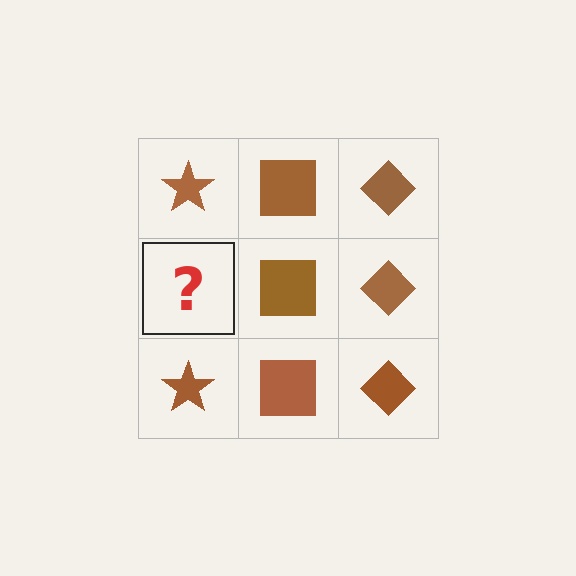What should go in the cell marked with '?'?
The missing cell should contain a brown star.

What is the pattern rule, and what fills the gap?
The rule is that each column has a consistent shape. The gap should be filled with a brown star.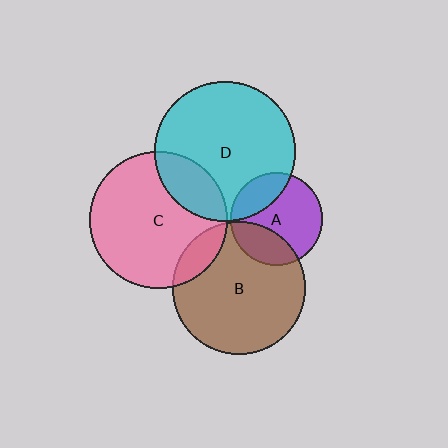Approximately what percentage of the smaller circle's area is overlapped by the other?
Approximately 20%.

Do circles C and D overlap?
Yes.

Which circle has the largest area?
Circle D (cyan).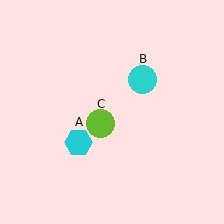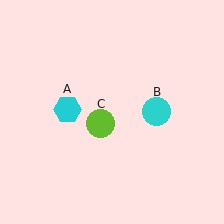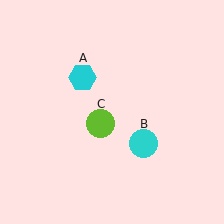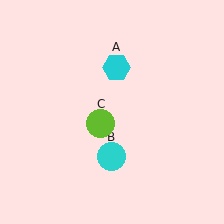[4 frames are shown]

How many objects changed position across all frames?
2 objects changed position: cyan hexagon (object A), cyan circle (object B).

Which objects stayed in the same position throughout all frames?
Lime circle (object C) remained stationary.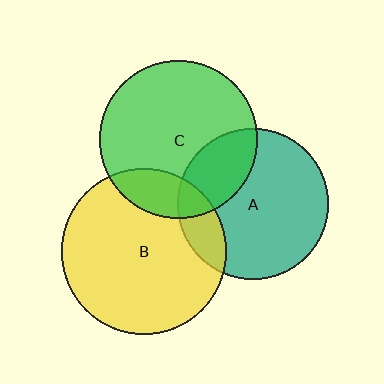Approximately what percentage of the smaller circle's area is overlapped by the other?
Approximately 25%.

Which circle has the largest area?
Circle B (yellow).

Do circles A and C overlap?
Yes.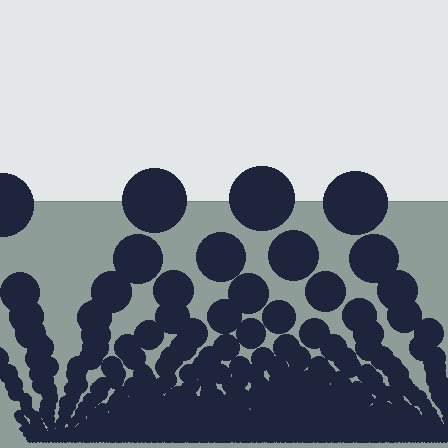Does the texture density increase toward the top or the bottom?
Density increases toward the bottom.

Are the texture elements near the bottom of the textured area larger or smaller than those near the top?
Smaller. The gradient is inverted — elements near the bottom are smaller and denser.